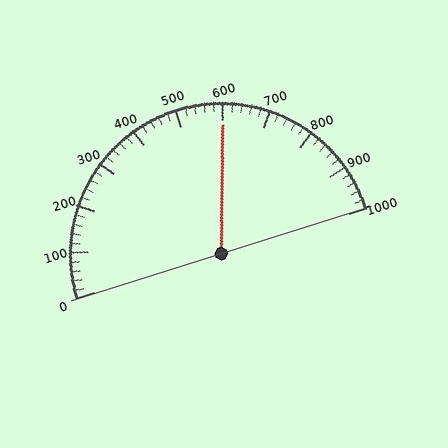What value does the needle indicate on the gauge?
The needle indicates approximately 600.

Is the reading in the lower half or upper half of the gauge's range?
The reading is in the upper half of the range (0 to 1000).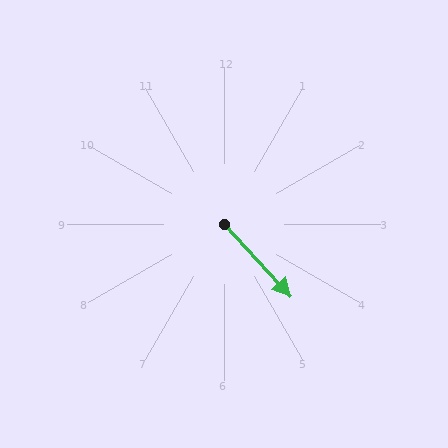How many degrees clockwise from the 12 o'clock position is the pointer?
Approximately 137 degrees.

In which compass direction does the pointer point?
Southeast.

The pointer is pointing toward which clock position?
Roughly 5 o'clock.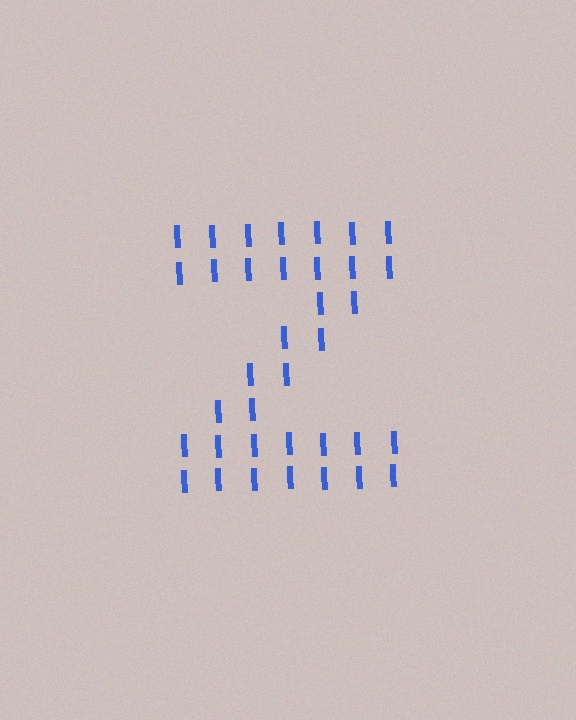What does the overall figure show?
The overall figure shows the letter Z.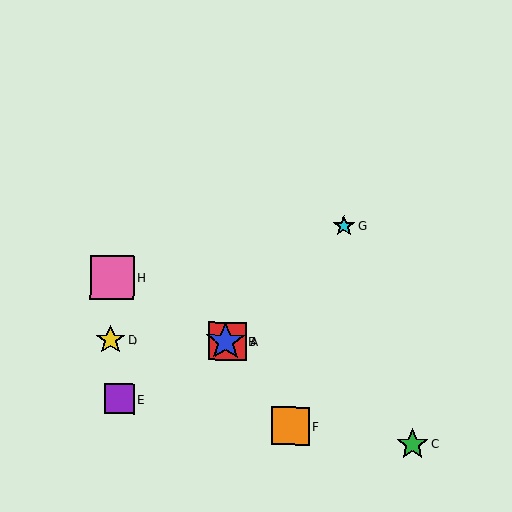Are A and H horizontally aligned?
No, A is at y≈341 and H is at y≈278.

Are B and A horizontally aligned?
Yes, both are at y≈341.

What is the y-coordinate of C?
Object C is at y≈444.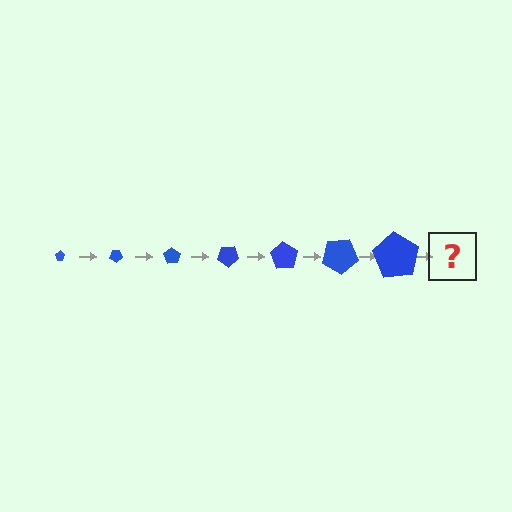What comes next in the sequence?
The next element should be a pentagon, larger than the previous one and rotated 245 degrees from the start.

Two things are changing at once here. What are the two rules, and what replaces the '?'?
The two rules are that the pentagon grows larger each step and it rotates 35 degrees each step. The '?' should be a pentagon, larger than the previous one and rotated 245 degrees from the start.